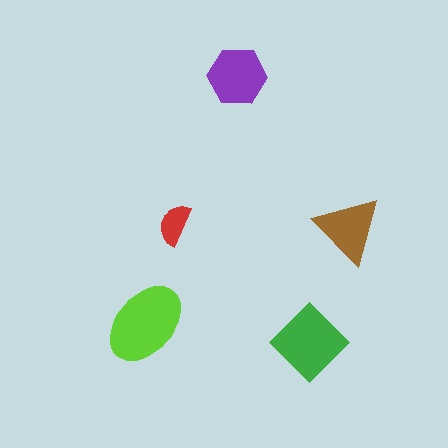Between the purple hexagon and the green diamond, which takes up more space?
The green diamond.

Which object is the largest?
The lime ellipse.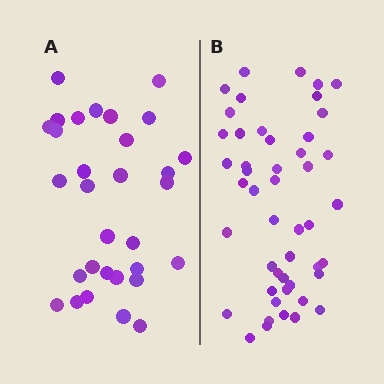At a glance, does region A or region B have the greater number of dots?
Region B (the right region) has more dots.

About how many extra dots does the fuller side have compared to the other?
Region B has approximately 15 more dots than region A.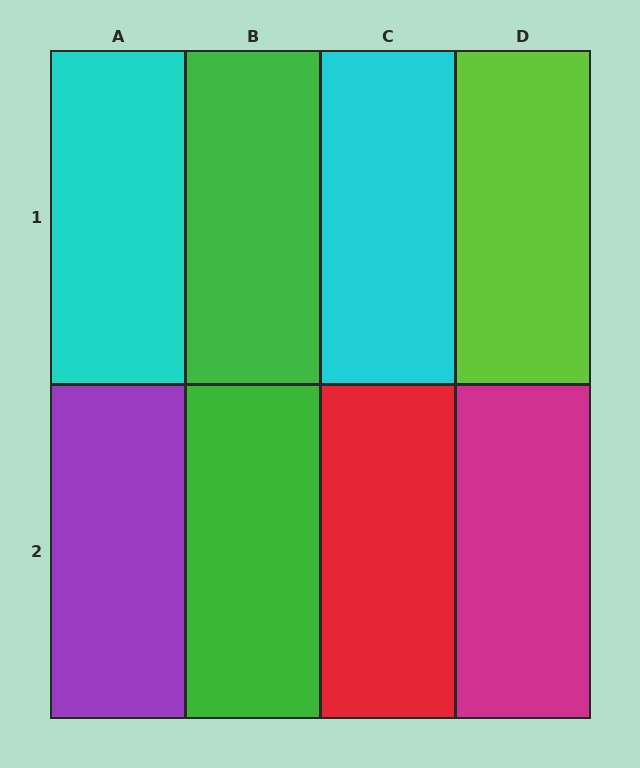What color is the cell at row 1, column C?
Cyan.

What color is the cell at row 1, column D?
Lime.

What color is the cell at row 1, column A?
Cyan.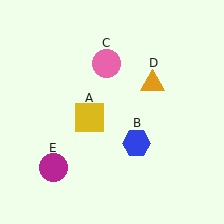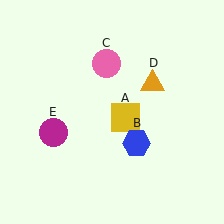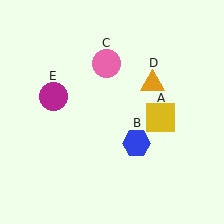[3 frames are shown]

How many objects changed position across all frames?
2 objects changed position: yellow square (object A), magenta circle (object E).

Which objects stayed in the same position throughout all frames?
Blue hexagon (object B) and pink circle (object C) and orange triangle (object D) remained stationary.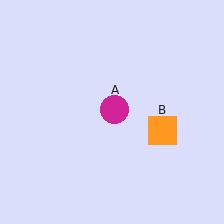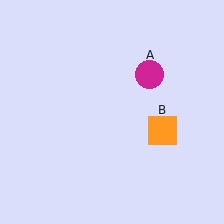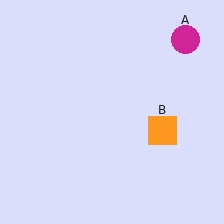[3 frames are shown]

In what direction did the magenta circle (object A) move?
The magenta circle (object A) moved up and to the right.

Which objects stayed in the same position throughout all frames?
Orange square (object B) remained stationary.